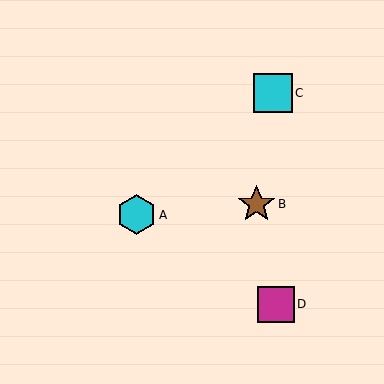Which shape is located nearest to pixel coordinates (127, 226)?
The cyan hexagon (labeled A) at (136, 215) is nearest to that location.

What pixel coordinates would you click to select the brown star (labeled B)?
Click at (256, 204) to select the brown star B.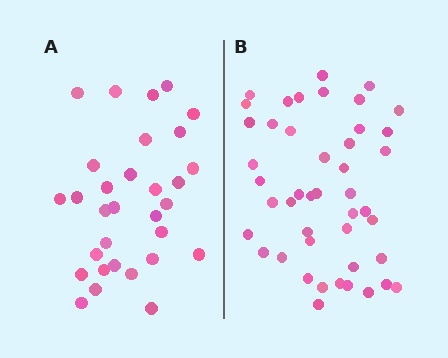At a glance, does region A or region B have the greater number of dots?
Region B (the right region) has more dots.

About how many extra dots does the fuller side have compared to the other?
Region B has approximately 15 more dots than region A.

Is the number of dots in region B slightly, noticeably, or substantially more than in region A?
Region B has substantially more. The ratio is roughly 1.5 to 1.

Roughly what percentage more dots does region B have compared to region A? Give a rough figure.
About 45% more.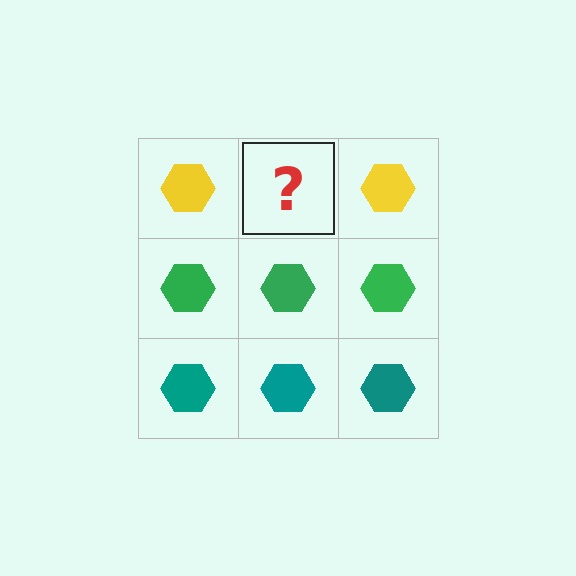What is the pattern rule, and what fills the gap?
The rule is that each row has a consistent color. The gap should be filled with a yellow hexagon.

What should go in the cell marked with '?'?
The missing cell should contain a yellow hexagon.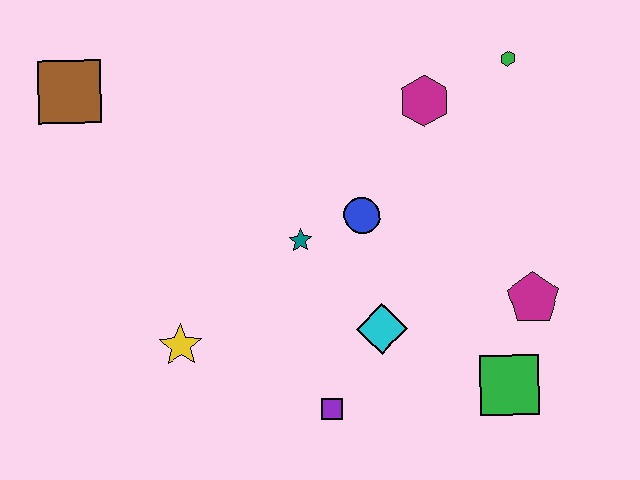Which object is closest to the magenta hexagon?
The green hexagon is closest to the magenta hexagon.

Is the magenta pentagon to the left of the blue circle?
No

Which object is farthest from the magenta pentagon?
The brown square is farthest from the magenta pentagon.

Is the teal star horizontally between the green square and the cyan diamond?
No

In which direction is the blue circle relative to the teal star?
The blue circle is to the right of the teal star.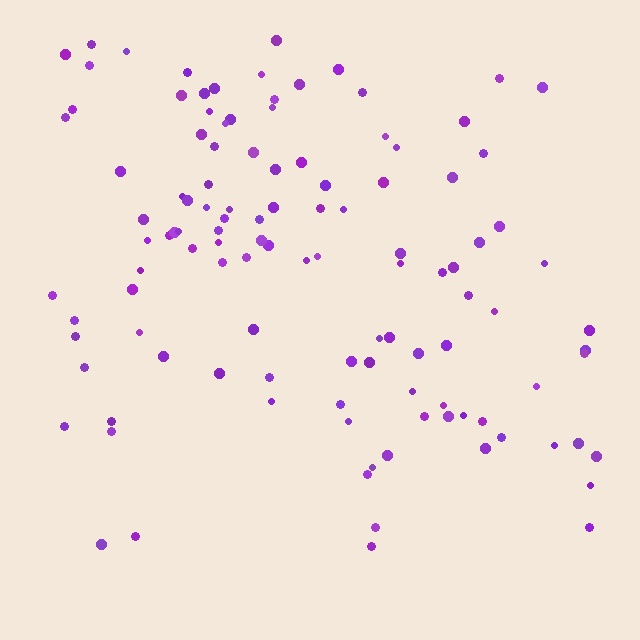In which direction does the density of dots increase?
From bottom to top, with the top side densest.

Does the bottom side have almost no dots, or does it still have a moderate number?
Still a moderate number, just noticeably fewer than the top.